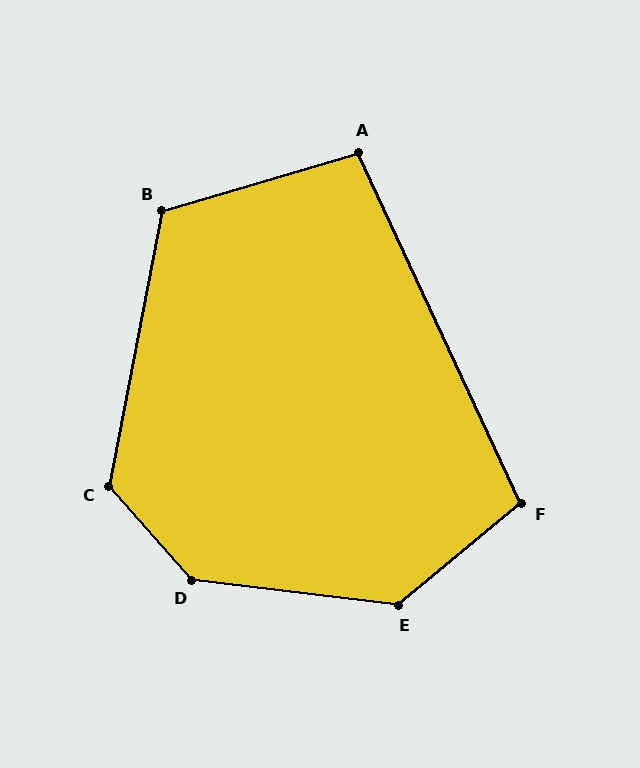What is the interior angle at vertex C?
Approximately 128 degrees (obtuse).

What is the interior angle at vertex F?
Approximately 104 degrees (obtuse).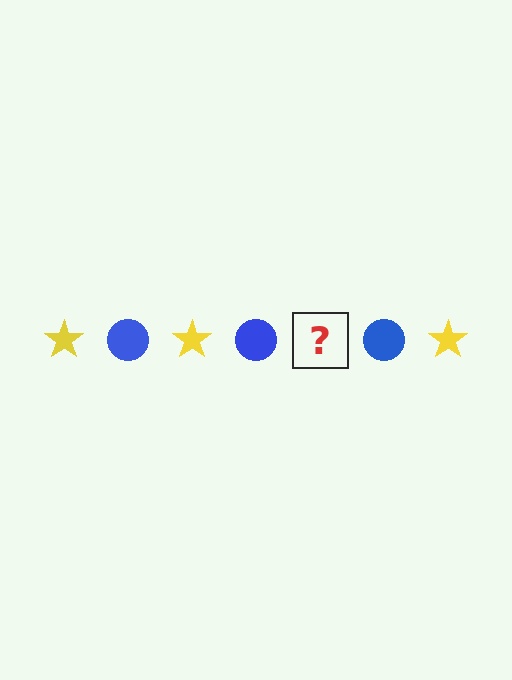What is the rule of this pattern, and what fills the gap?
The rule is that the pattern alternates between yellow star and blue circle. The gap should be filled with a yellow star.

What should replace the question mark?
The question mark should be replaced with a yellow star.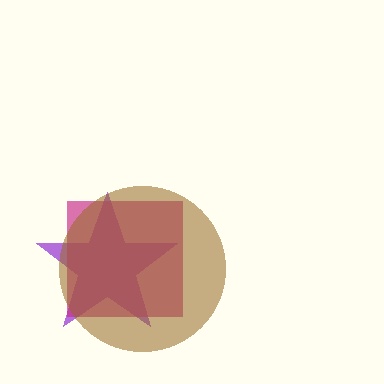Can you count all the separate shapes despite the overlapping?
Yes, there are 3 separate shapes.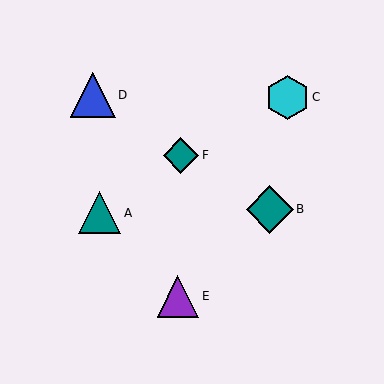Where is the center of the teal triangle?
The center of the teal triangle is at (100, 213).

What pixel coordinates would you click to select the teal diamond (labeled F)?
Click at (181, 155) to select the teal diamond F.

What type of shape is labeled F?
Shape F is a teal diamond.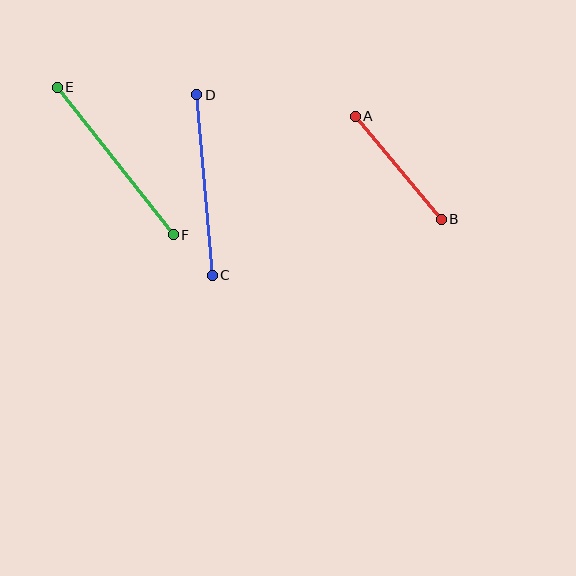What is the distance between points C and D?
The distance is approximately 181 pixels.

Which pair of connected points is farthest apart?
Points E and F are farthest apart.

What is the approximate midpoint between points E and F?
The midpoint is at approximately (115, 161) pixels.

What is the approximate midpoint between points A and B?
The midpoint is at approximately (398, 168) pixels.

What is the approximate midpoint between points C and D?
The midpoint is at approximately (205, 185) pixels.